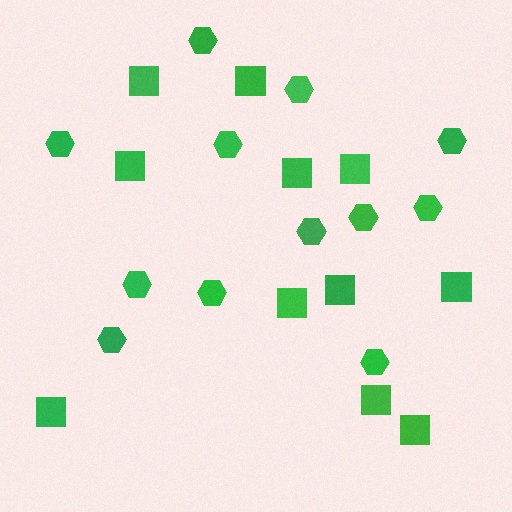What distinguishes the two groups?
There are 2 groups: one group of hexagons (12) and one group of squares (11).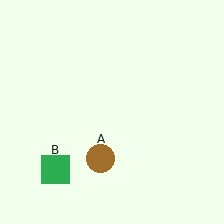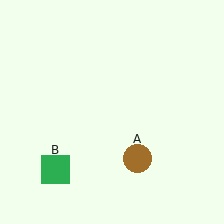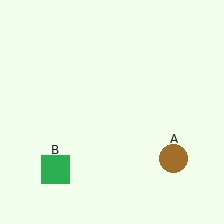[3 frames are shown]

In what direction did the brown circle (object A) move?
The brown circle (object A) moved right.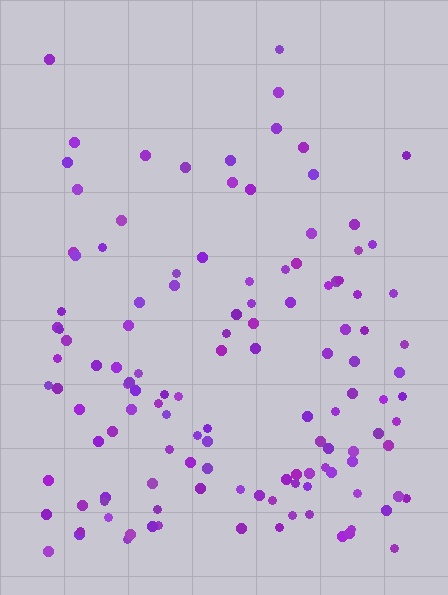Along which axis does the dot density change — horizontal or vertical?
Vertical.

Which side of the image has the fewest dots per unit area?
The top.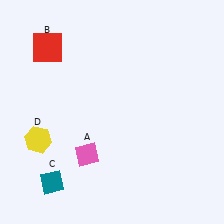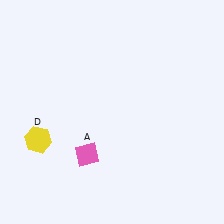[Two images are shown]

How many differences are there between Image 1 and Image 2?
There are 2 differences between the two images.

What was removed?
The red square (B), the teal diamond (C) were removed in Image 2.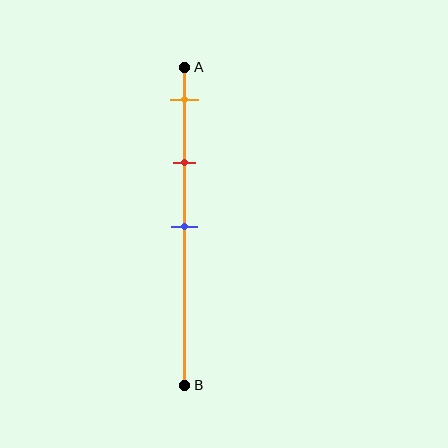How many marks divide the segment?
There are 3 marks dividing the segment.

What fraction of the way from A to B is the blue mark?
The blue mark is approximately 50% (0.5) of the way from A to B.